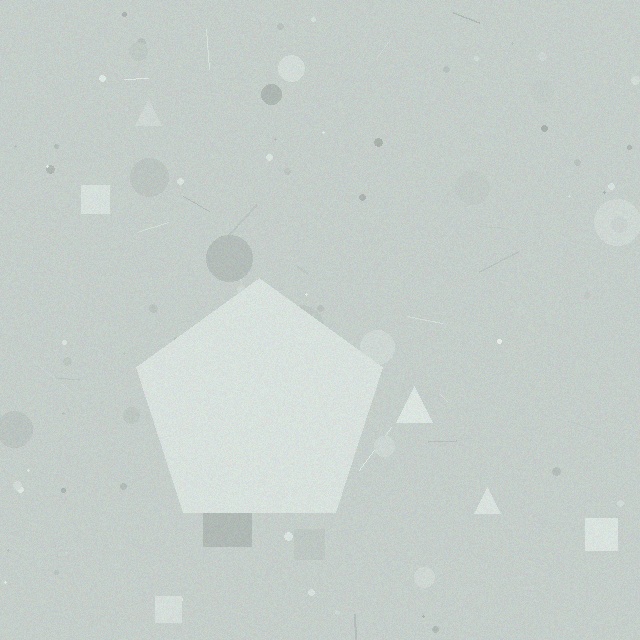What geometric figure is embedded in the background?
A pentagon is embedded in the background.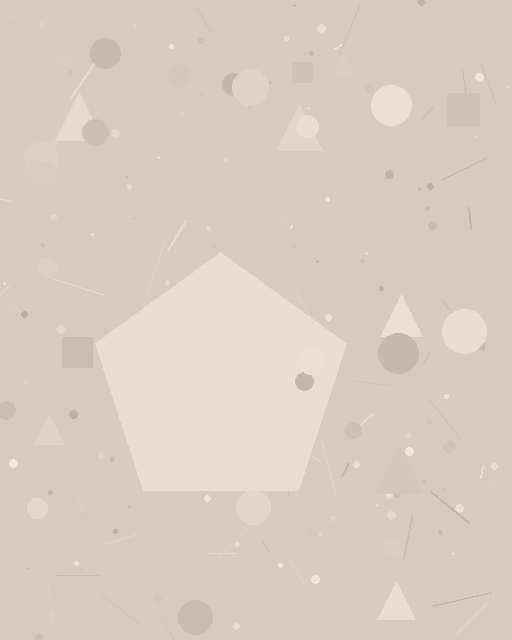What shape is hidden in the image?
A pentagon is hidden in the image.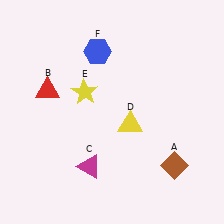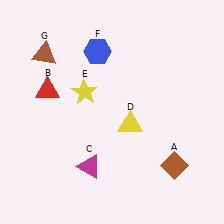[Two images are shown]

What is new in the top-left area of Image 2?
A brown triangle (G) was added in the top-left area of Image 2.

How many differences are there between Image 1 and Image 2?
There is 1 difference between the two images.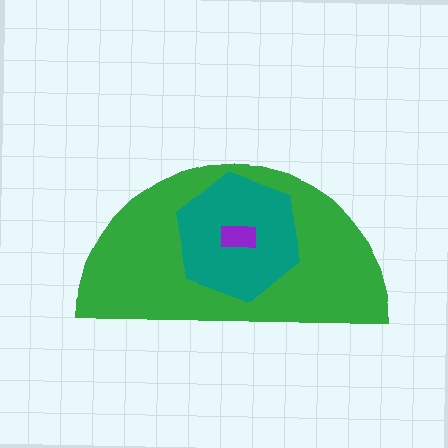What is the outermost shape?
The green semicircle.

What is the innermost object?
The purple rectangle.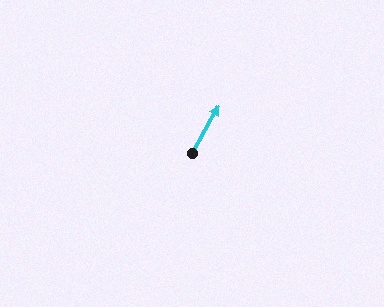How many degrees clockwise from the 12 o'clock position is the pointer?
Approximately 29 degrees.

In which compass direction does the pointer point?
Northeast.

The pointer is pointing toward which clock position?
Roughly 1 o'clock.